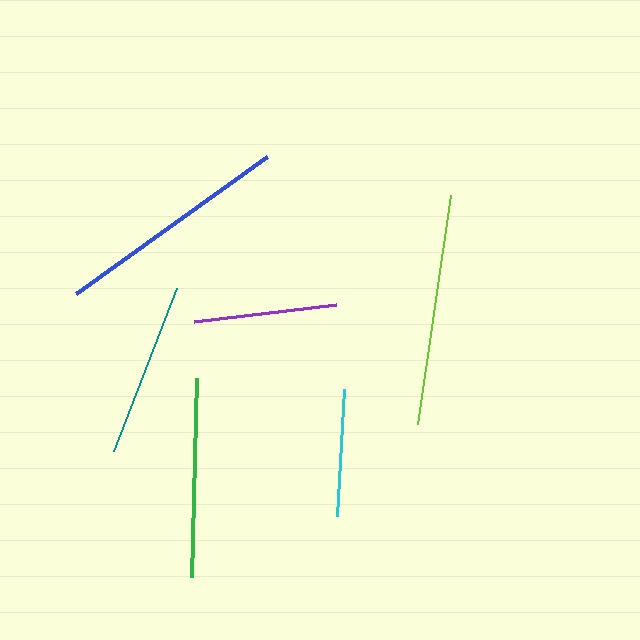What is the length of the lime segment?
The lime segment is approximately 232 pixels long.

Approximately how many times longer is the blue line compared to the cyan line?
The blue line is approximately 1.9 times the length of the cyan line.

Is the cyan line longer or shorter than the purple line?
The purple line is longer than the cyan line.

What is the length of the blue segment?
The blue segment is approximately 235 pixels long.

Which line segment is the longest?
The blue line is the longest at approximately 235 pixels.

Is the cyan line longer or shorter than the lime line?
The lime line is longer than the cyan line.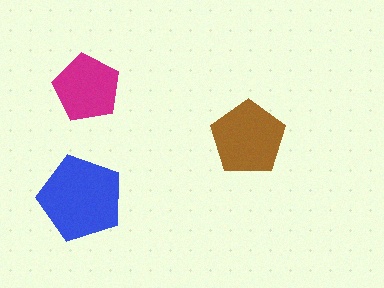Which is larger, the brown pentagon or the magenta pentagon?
The brown one.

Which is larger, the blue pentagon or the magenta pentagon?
The blue one.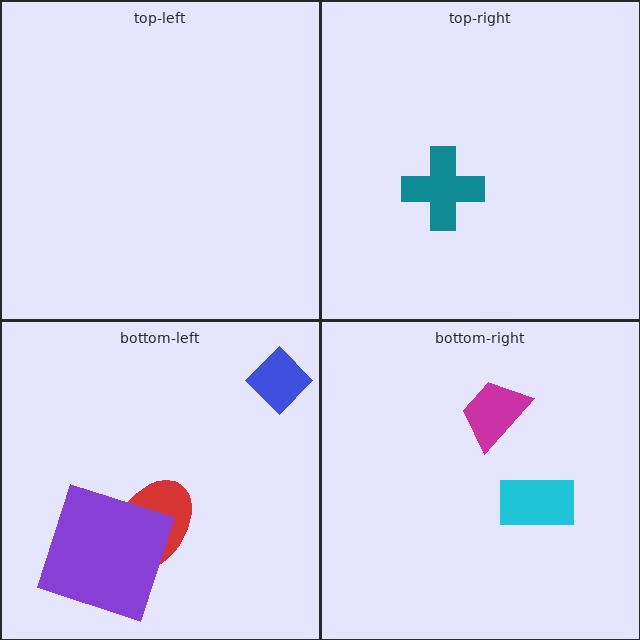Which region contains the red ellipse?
The bottom-left region.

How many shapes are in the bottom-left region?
3.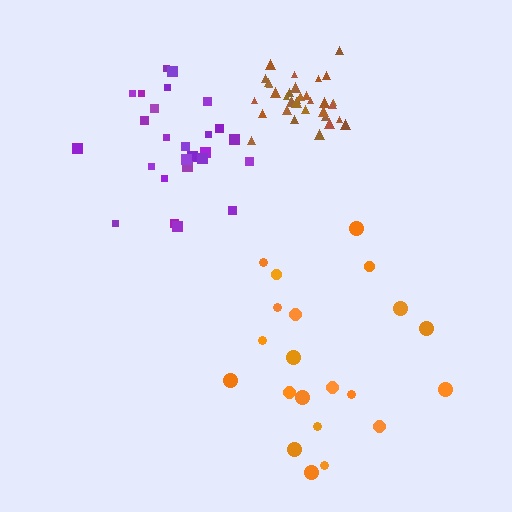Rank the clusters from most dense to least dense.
brown, purple, orange.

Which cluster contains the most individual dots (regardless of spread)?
Brown (34).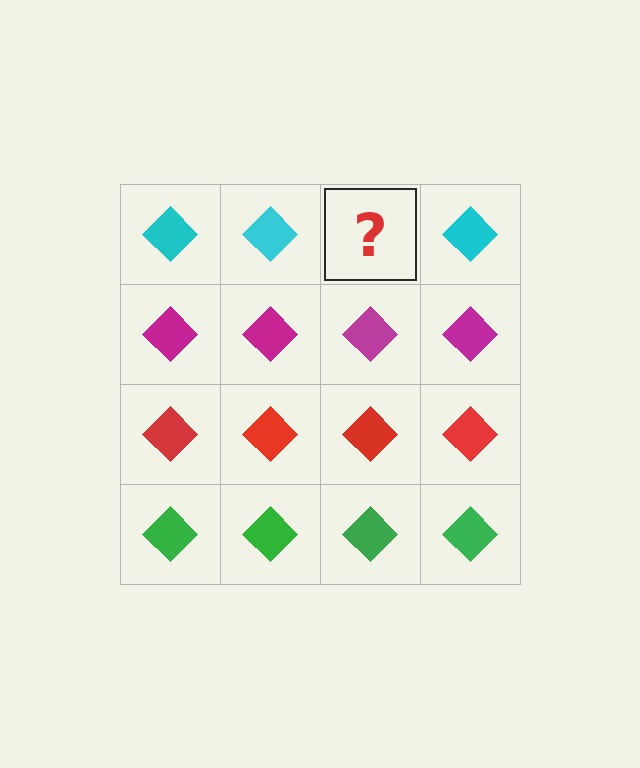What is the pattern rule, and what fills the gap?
The rule is that each row has a consistent color. The gap should be filled with a cyan diamond.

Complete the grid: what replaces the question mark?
The question mark should be replaced with a cyan diamond.